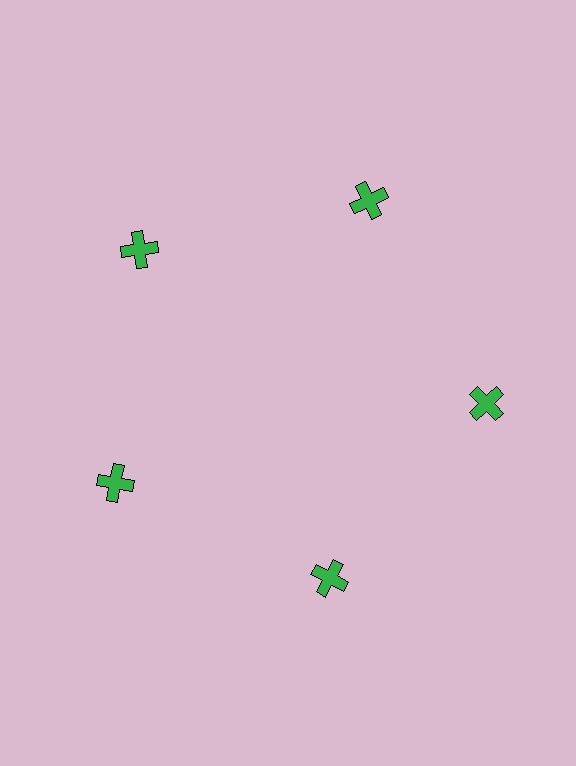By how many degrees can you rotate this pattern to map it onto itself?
The pattern maps onto itself every 72 degrees of rotation.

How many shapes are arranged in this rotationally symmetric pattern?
There are 5 shapes, arranged in 5 groups of 1.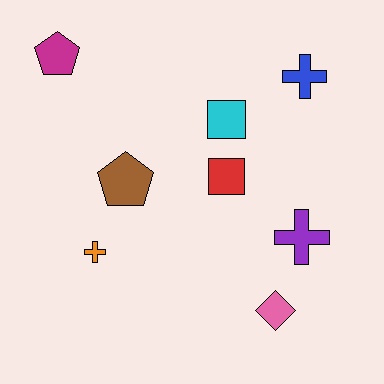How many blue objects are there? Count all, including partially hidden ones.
There is 1 blue object.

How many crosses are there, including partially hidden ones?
There are 3 crosses.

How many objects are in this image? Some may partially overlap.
There are 8 objects.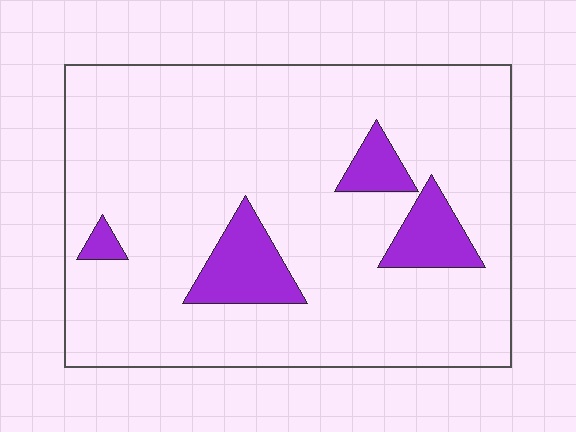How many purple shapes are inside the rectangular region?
4.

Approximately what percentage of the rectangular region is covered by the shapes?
Approximately 10%.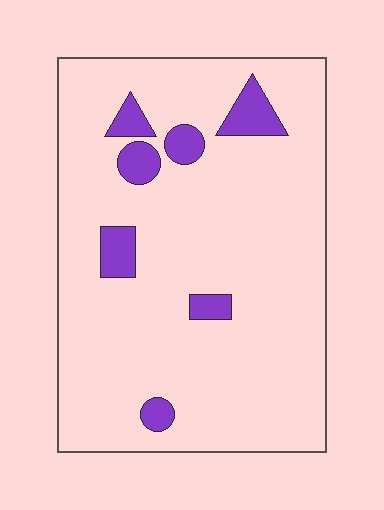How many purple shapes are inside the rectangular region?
7.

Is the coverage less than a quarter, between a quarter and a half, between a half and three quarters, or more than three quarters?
Less than a quarter.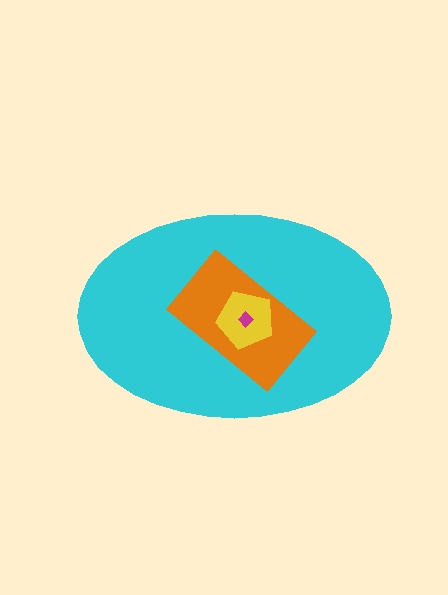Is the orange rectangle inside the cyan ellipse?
Yes.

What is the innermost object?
The magenta diamond.